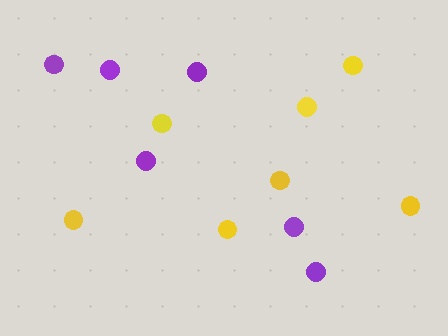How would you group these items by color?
There are 2 groups: one group of yellow circles (7) and one group of purple circles (6).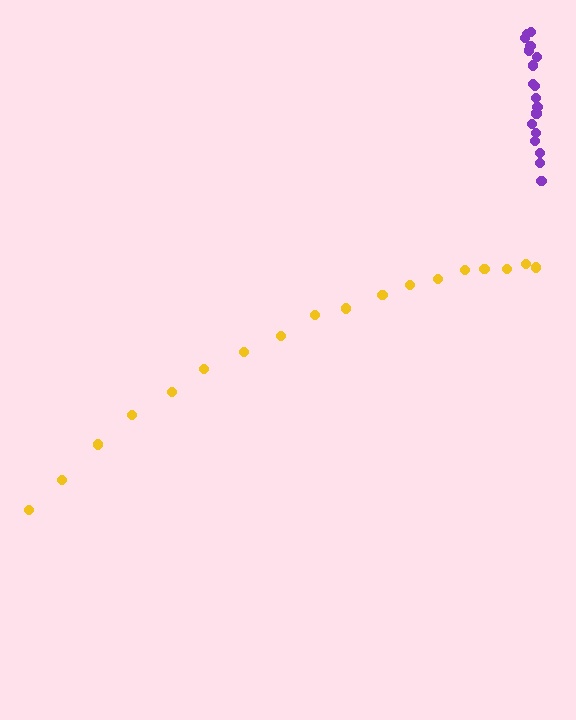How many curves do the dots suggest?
There are 2 distinct paths.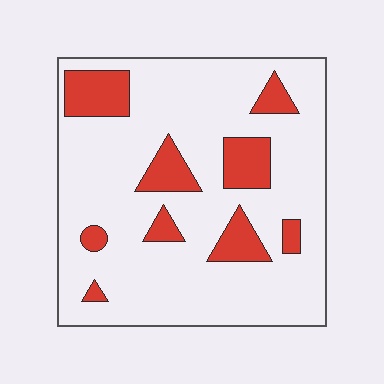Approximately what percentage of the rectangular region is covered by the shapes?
Approximately 20%.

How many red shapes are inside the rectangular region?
9.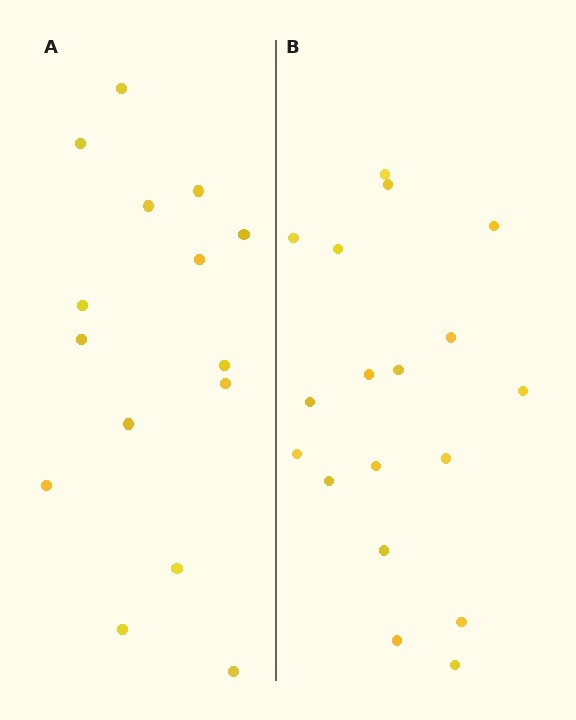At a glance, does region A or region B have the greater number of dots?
Region B (the right region) has more dots.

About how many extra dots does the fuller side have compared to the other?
Region B has just a few more — roughly 2 or 3 more dots than region A.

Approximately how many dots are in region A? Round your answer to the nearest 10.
About 20 dots. (The exact count is 15, which rounds to 20.)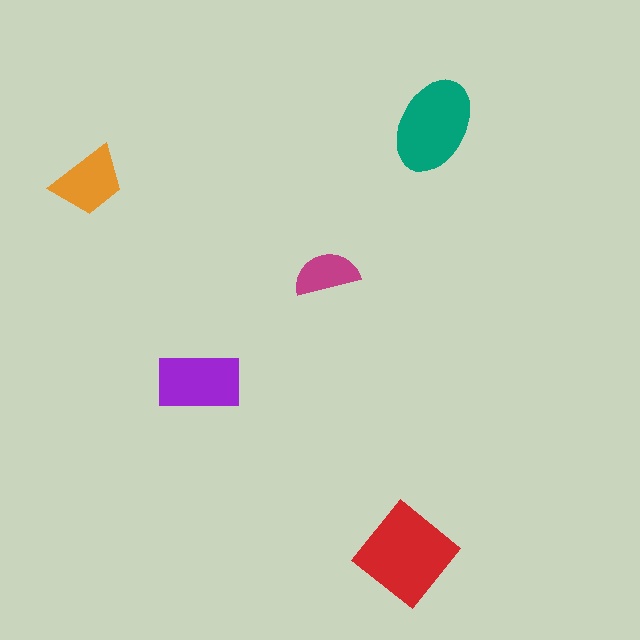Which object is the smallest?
The magenta semicircle.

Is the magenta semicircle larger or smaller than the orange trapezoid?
Smaller.